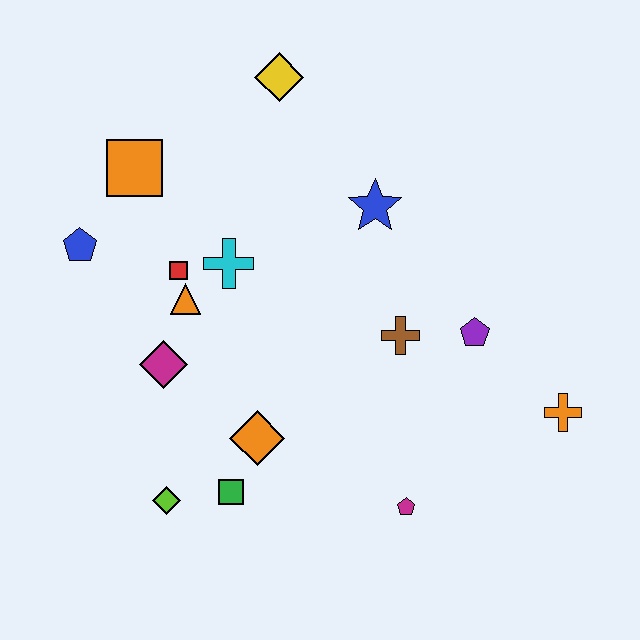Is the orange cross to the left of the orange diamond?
No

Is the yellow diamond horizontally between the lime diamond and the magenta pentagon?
Yes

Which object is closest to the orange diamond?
The green square is closest to the orange diamond.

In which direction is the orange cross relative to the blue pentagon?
The orange cross is to the right of the blue pentagon.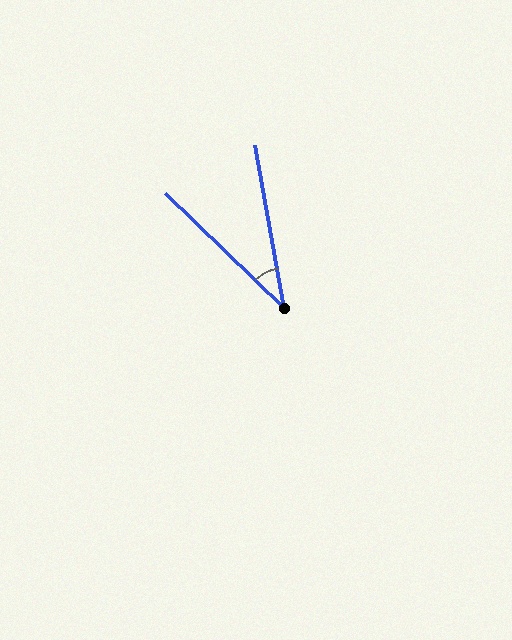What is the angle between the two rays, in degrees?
Approximately 36 degrees.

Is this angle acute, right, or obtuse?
It is acute.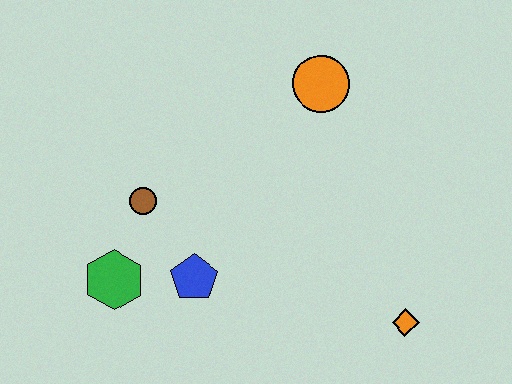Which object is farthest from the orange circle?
The green hexagon is farthest from the orange circle.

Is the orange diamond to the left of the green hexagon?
No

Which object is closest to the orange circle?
The brown circle is closest to the orange circle.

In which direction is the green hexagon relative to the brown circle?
The green hexagon is below the brown circle.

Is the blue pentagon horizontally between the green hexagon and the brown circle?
No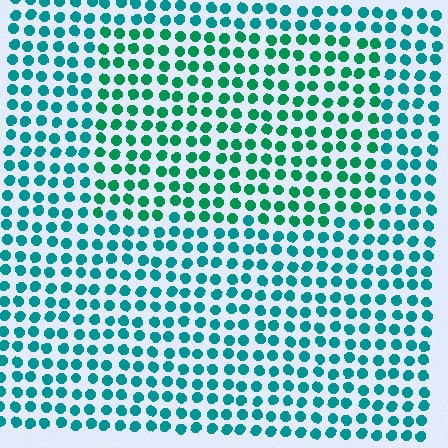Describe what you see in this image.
The image is filled with small teal elements in a uniform arrangement. A rectangle-shaped region is visible where the elements are tinted to a slightly different hue, forming a subtle color boundary.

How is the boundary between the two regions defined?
The boundary is defined purely by a slight shift in hue (about 27 degrees). Spacing, size, and orientation are identical on both sides.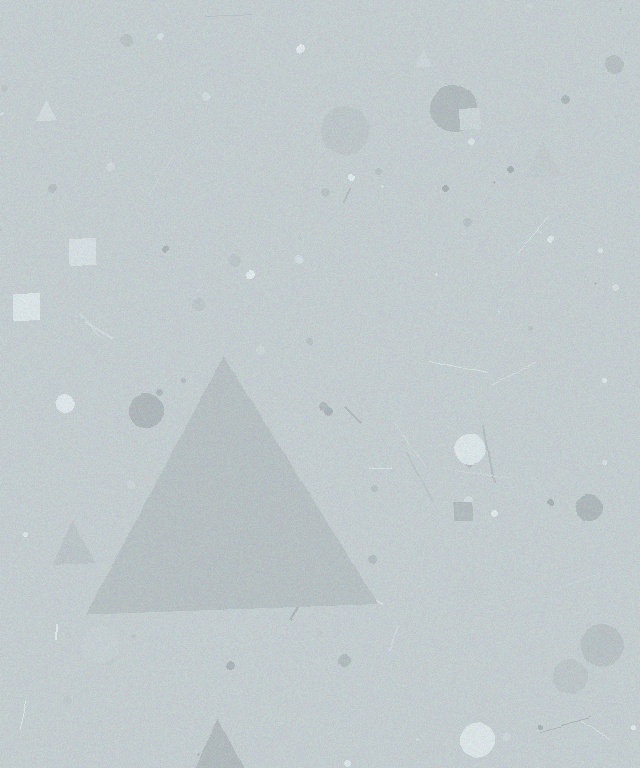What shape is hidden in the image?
A triangle is hidden in the image.